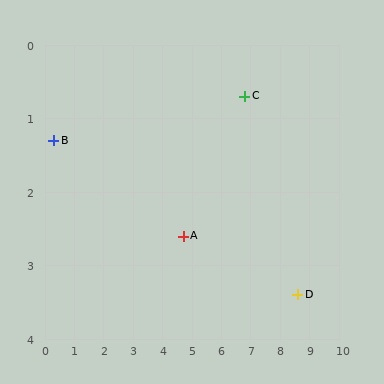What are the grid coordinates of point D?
Point D is at approximately (8.6, 3.4).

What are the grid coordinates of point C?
Point C is at approximately (6.8, 0.7).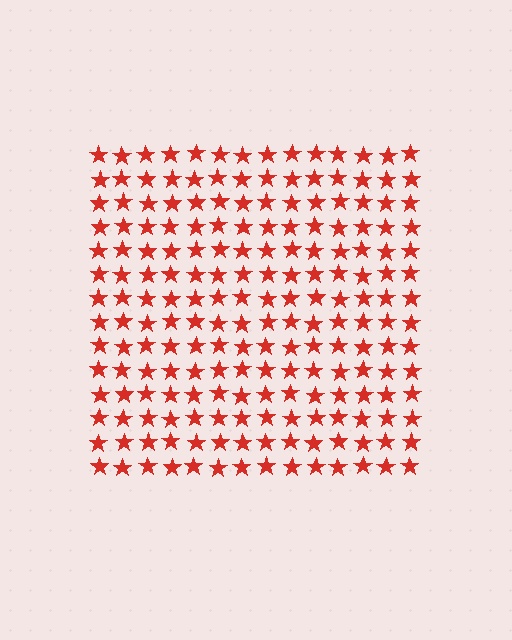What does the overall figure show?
The overall figure shows a square.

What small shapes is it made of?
It is made of small stars.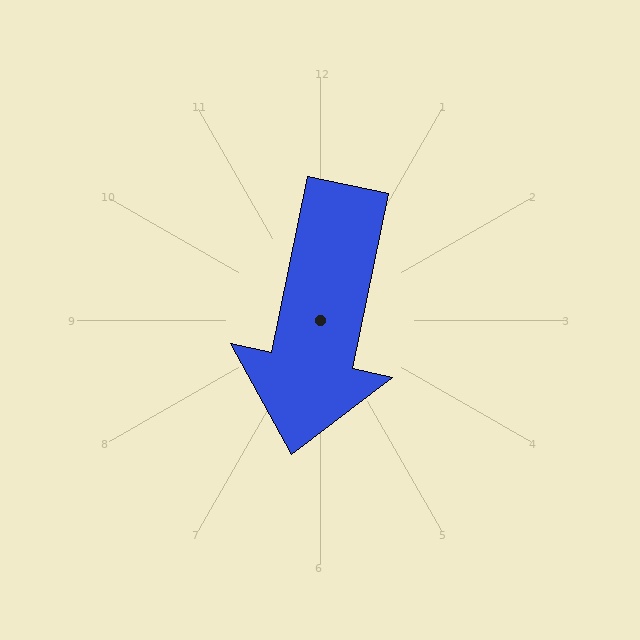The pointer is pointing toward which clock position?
Roughly 6 o'clock.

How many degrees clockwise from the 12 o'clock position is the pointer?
Approximately 192 degrees.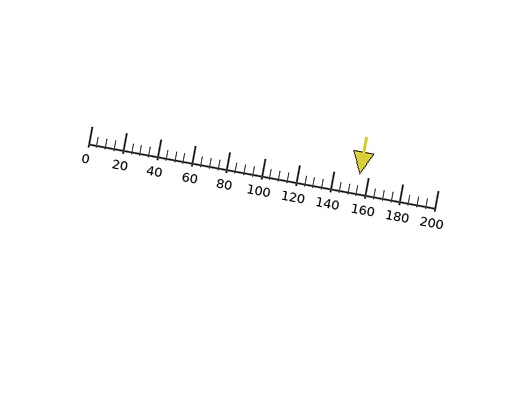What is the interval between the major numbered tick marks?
The major tick marks are spaced 20 units apart.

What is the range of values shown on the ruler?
The ruler shows values from 0 to 200.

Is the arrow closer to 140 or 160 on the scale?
The arrow is closer to 160.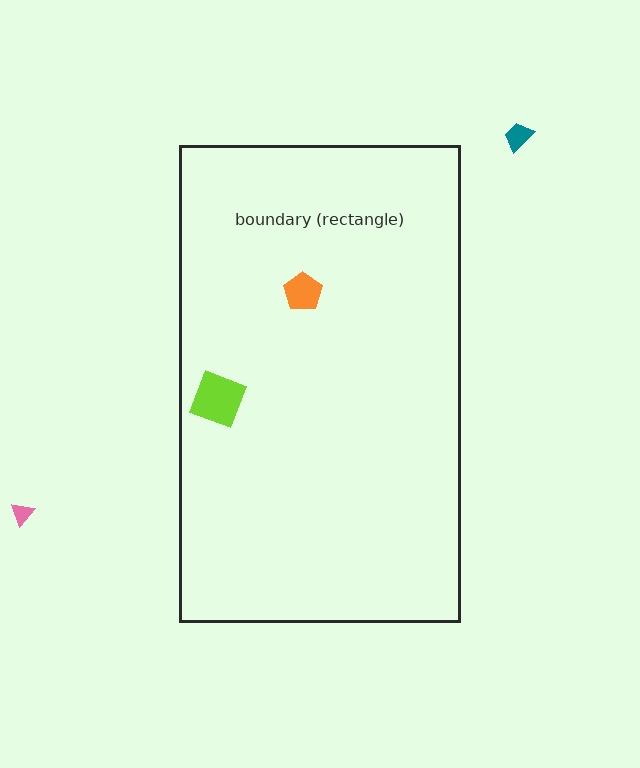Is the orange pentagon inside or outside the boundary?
Inside.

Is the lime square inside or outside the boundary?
Inside.